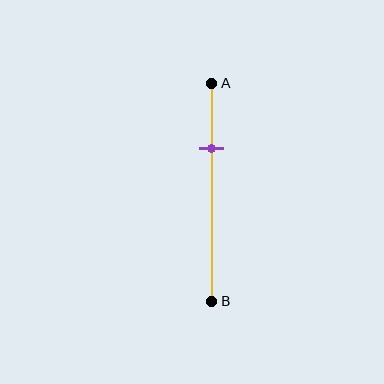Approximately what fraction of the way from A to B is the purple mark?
The purple mark is approximately 30% of the way from A to B.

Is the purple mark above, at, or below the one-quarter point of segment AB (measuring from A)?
The purple mark is below the one-quarter point of segment AB.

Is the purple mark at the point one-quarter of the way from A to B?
No, the mark is at about 30% from A, not at the 25% one-quarter point.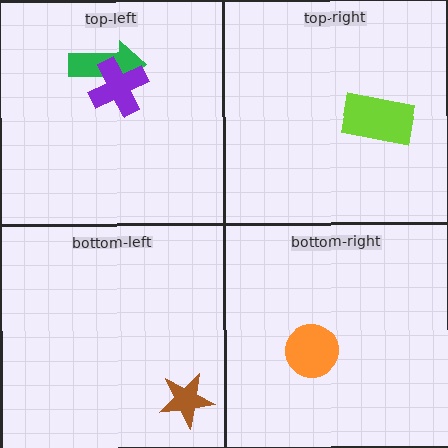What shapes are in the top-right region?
The lime rectangle.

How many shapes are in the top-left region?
2.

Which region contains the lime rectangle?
The top-right region.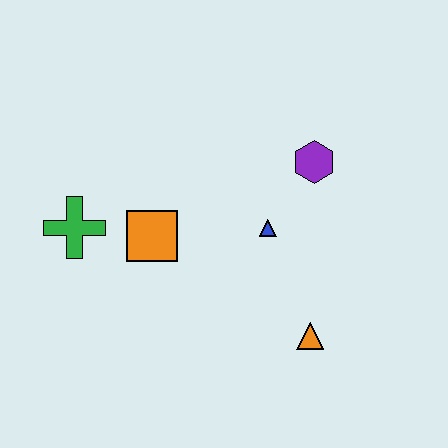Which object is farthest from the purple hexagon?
The green cross is farthest from the purple hexagon.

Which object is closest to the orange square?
The green cross is closest to the orange square.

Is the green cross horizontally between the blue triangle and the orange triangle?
No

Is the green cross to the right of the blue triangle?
No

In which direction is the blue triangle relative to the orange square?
The blue triangle is to the right of the orange square.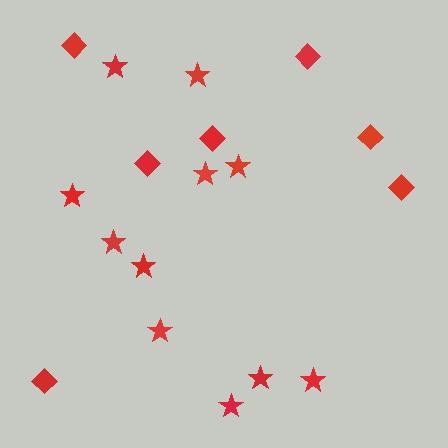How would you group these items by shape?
There are 2 groups: one group of diamonds (7) and one group of stars (11).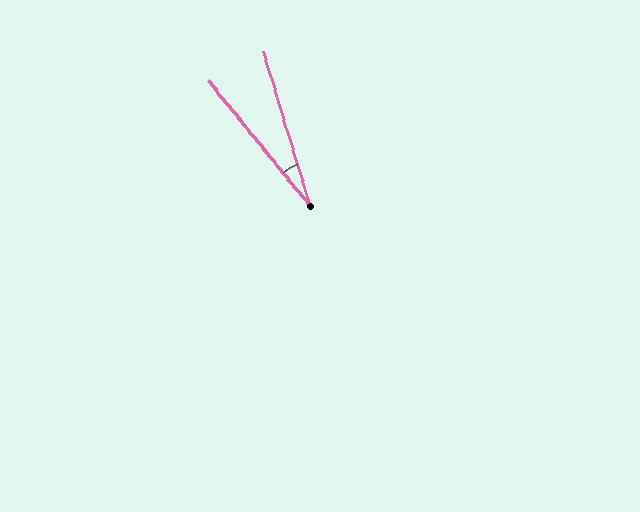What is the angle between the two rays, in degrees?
Approximately 22 degrees.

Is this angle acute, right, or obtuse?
It is acute.